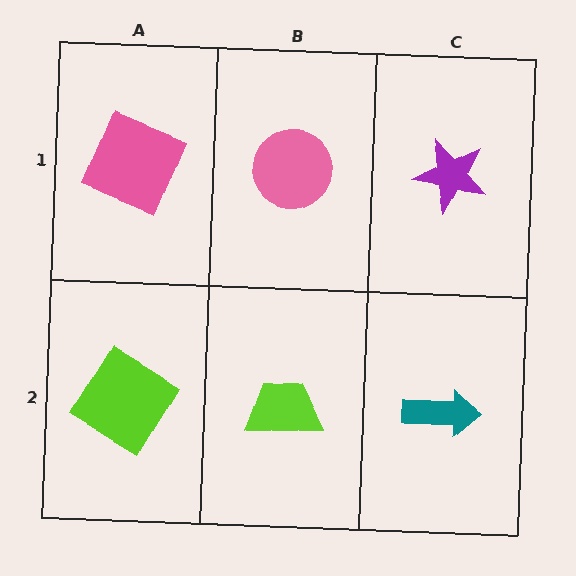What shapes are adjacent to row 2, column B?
A pink circle (row 1, column B), a lime diamond (row 2, column A), a teal arrow (row 2, column C).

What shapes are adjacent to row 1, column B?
A lime trapezoid (row 2, column B), a pink square (row 1, column A), a purple star (row 1, column C).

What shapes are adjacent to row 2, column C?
A purple star (row 1, column C), a lime trapezoid (row 2, column B).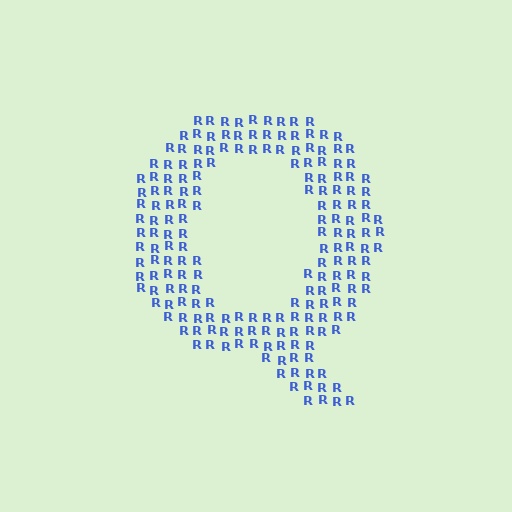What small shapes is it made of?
It is made of small letter R's.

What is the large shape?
The large shape is the letter Q.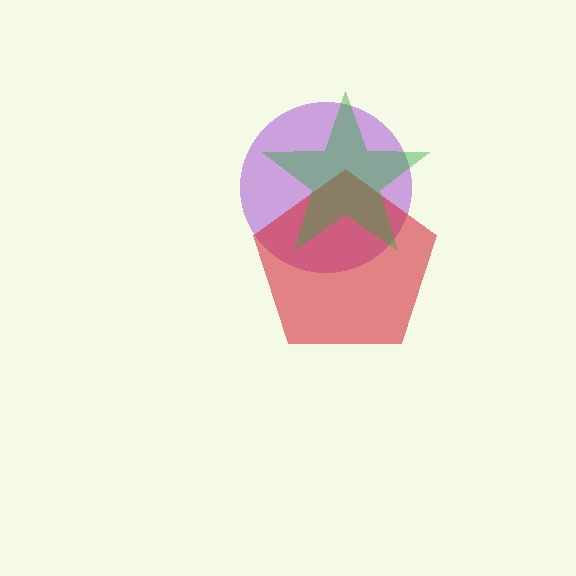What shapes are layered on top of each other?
The layered shapes are: a purple circle, a red pentagon, a green star.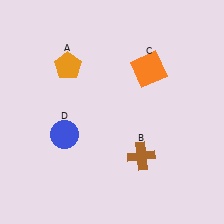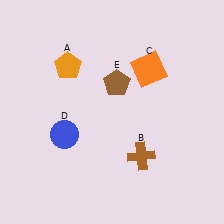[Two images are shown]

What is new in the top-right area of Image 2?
A brown pentagon (E) was added in the top-right area of Image 2.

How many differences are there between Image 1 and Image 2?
There is 1 difference between the two images.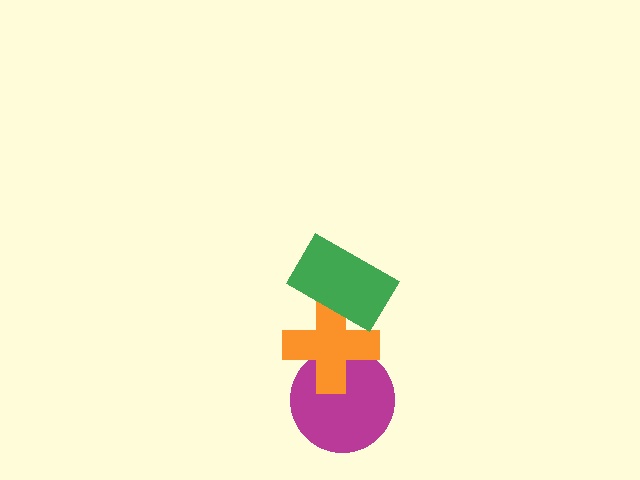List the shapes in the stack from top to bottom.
From top to bottom: the green rectangle, the orange cross, the magenta circle.